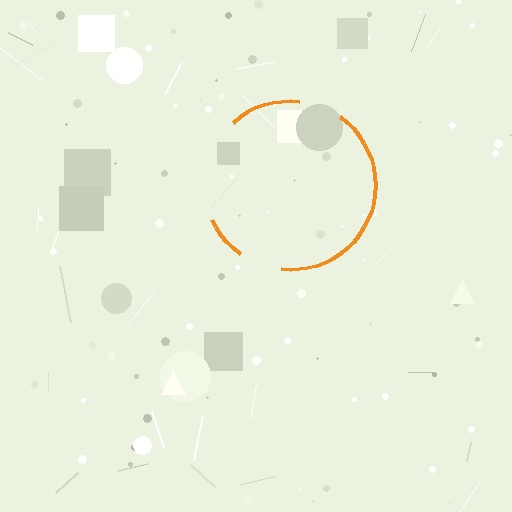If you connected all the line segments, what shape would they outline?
They would outline a circle.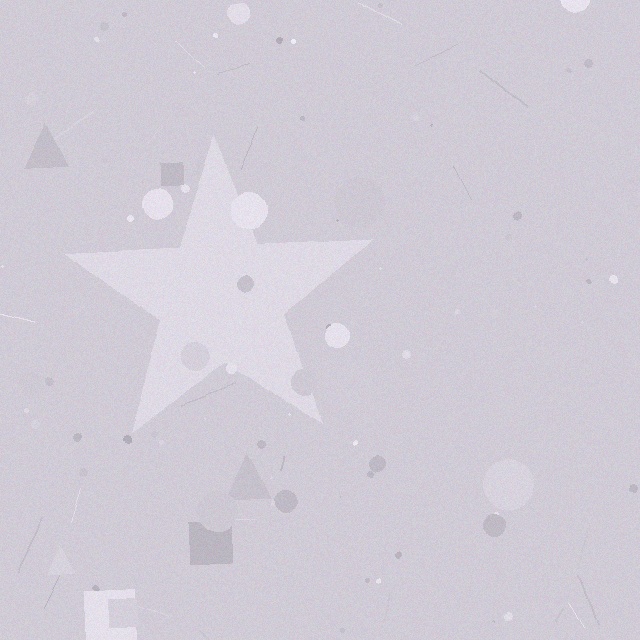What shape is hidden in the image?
A star is hidden in the image.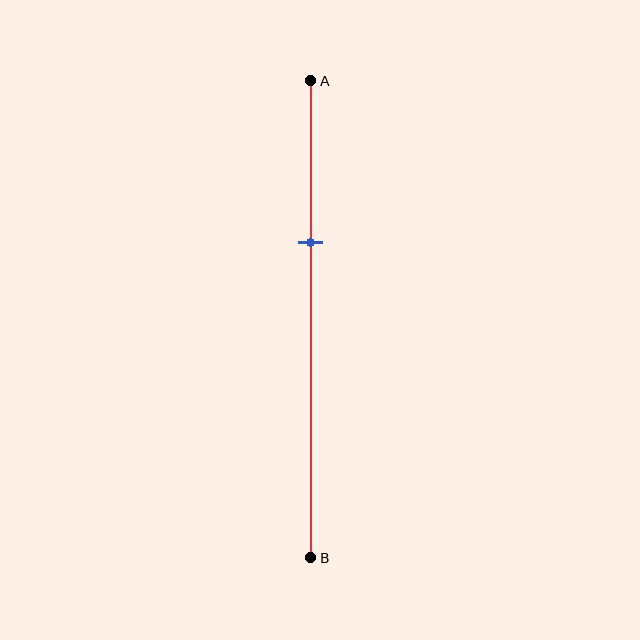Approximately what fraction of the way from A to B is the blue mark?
The blue mark is approximately 35% of the way from A to B.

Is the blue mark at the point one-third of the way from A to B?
Yes, the mark is approximately at the one-third point.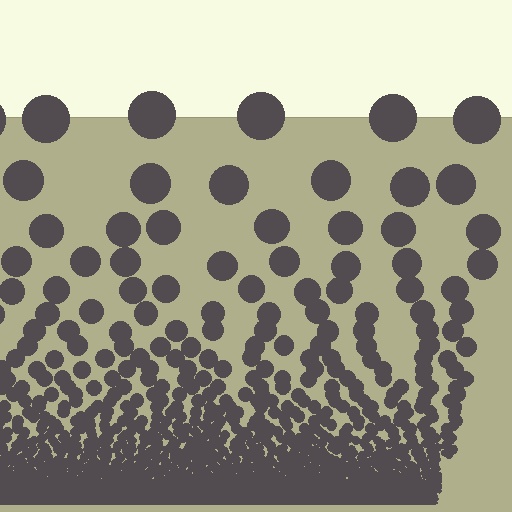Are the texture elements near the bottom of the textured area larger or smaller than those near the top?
Smaller. The gradient is inverted — elements near the bottom are smaller and denser.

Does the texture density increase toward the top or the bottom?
Density increases toward the bottom.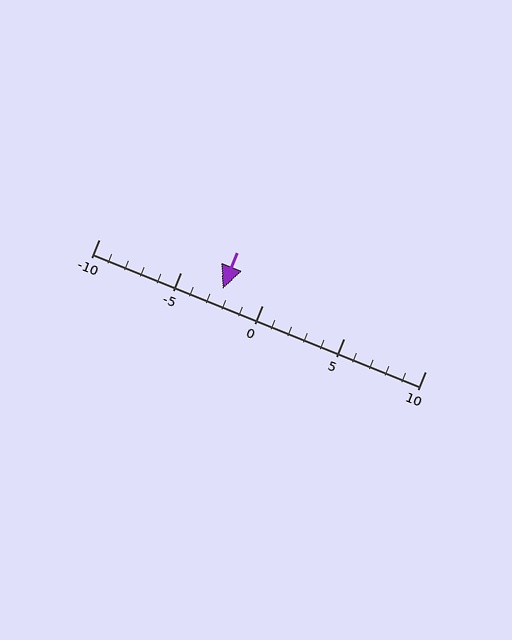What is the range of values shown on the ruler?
The ruler shows values from -10 to 10.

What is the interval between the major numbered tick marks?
The major tick marks are spaced 5 units apart.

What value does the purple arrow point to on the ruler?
The purple arrow points to approximately -2.